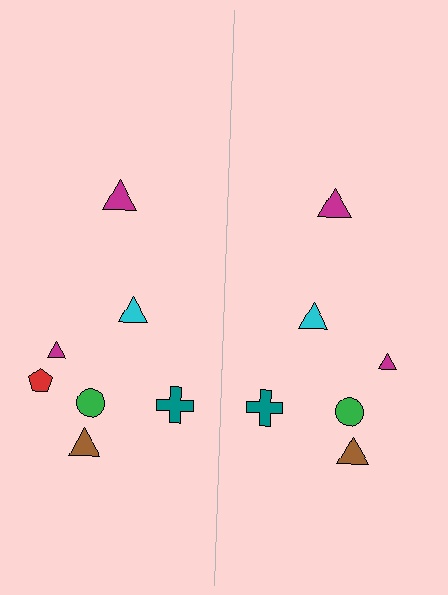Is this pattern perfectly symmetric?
No, the pattern is not perfectly symmetric. A red pentagon is missing from the right side.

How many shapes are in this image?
There are 13 shapes in this image.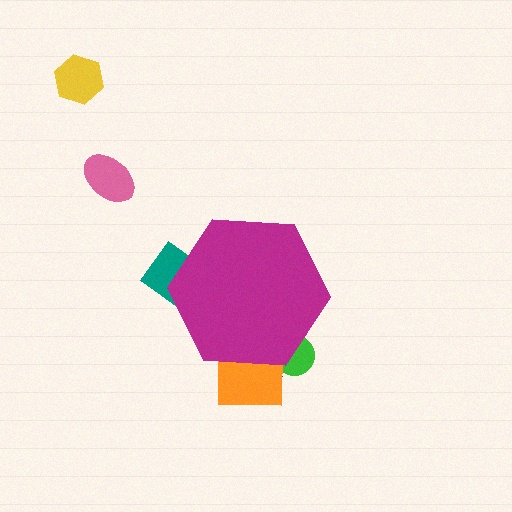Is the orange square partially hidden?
Yes, the orange square is partially hidden behind the magenta hexagon.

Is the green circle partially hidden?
Yes, the green circle is partially hidden behind the magenta hexagon.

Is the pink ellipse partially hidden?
No, the pink ellipse is fully visible.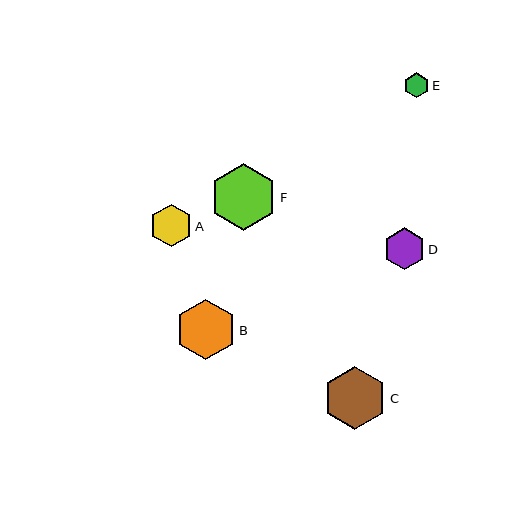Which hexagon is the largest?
Hexagon F is the largest with a size of approximately 67 pixels.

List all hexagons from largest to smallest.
From largest to smallest: F, C, B, A, D, E.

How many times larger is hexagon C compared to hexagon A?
Hexagon C is approximately 1.5 times the size of hexagon A.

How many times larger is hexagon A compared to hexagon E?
Hexagon A is approximately 1.7 times the size of hexagon E.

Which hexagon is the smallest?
Hexagon E is the smallest with a size of approximately 25 pixels.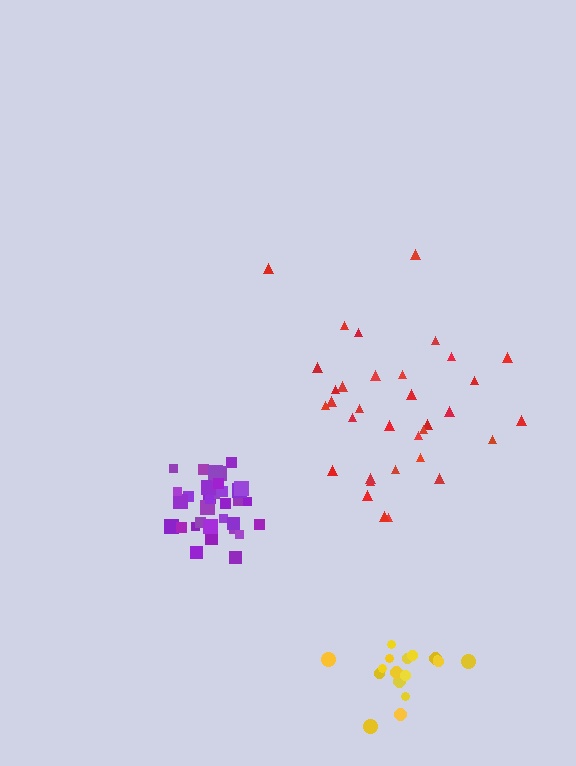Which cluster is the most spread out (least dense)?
Red.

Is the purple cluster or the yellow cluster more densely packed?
Purple.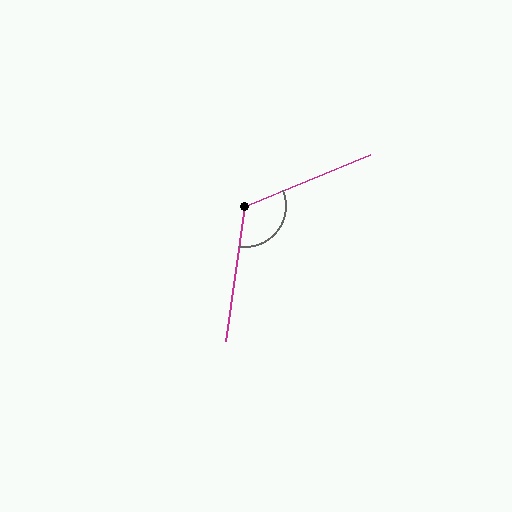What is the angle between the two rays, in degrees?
Approximately 121 degrees.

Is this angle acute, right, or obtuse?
It is obtuse.